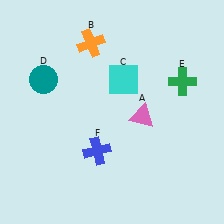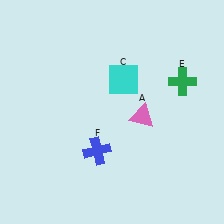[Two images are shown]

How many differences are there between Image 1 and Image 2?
There are 2 differences between the two images.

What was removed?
The teal circle (D), the orange cross (B) were removed in Image 2.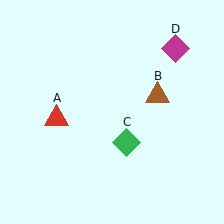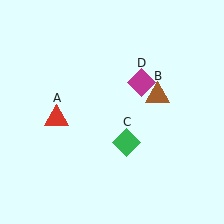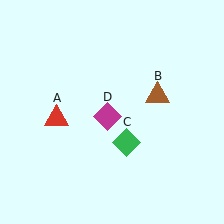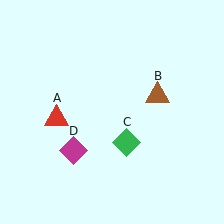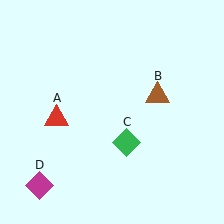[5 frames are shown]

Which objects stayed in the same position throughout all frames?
Red triangle (object A) and brown triangle (object B) and green diamond (object C) remained stationary.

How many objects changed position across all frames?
1 object changed position: magenta diamond (object D).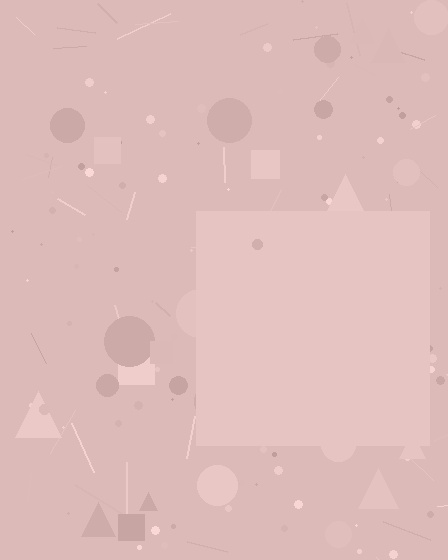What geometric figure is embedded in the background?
A square is embedded in the background.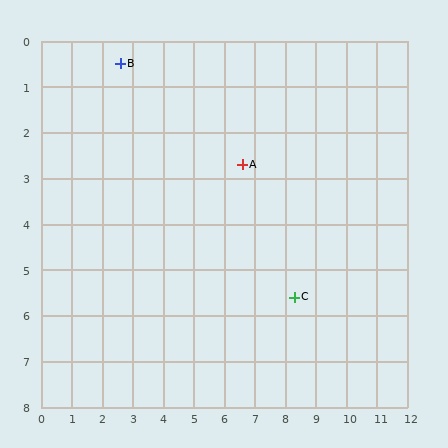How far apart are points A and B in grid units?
Points A and B are about 4.6 grid units apart.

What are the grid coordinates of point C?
Point C is at approximately (8.3, 5.6).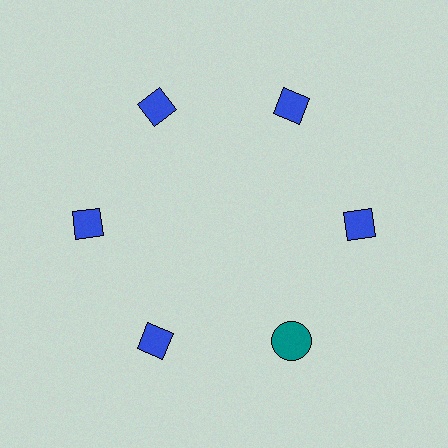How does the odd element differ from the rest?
It differs in both color (teal instead of blue) and shape (circle instead of diamond).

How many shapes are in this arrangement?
There are 6 shapes arranged in a ring pattern.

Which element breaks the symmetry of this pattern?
The teal circle at roughly the 5 o'clock position breaks the symmetry. All other shapes are blue diamonds.